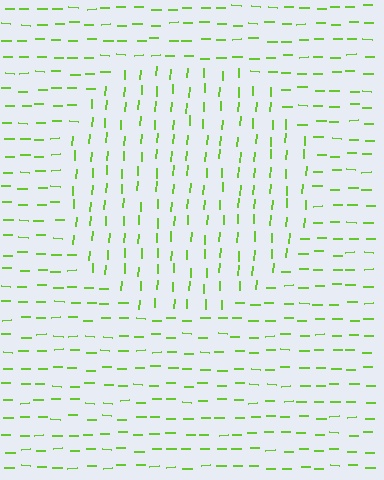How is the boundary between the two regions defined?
The boundary is defined purely by a change in line orientation (approximately 87 degrees difference). All lines are the same color and thickness.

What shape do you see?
I see a circle.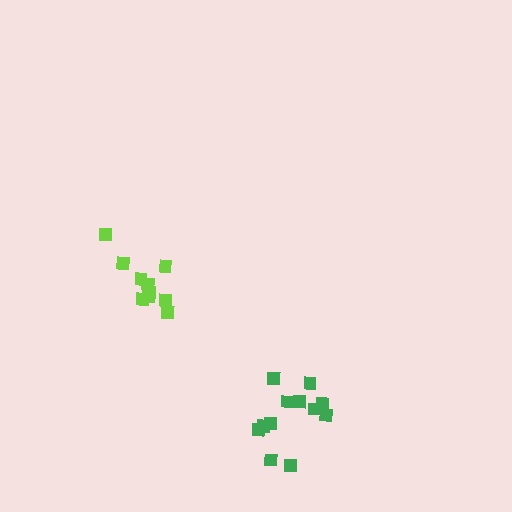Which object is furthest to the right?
The green cluster is rightmost.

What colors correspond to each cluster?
The clusters are colored: green, lime.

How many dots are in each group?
Group 1: 12 dots, Group 2: 10 dots (22 total).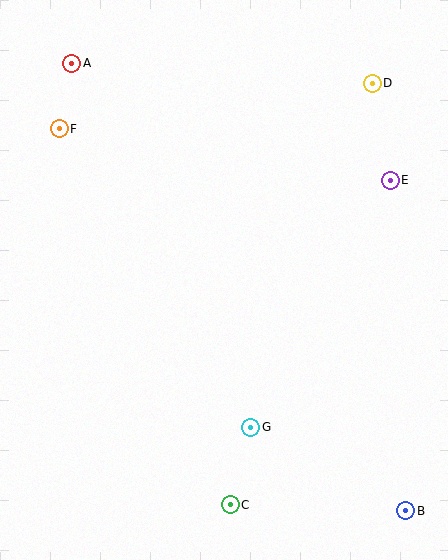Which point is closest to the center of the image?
Point G at (251, 427) is closest to the center.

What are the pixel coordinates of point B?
Point B is at (406, 511).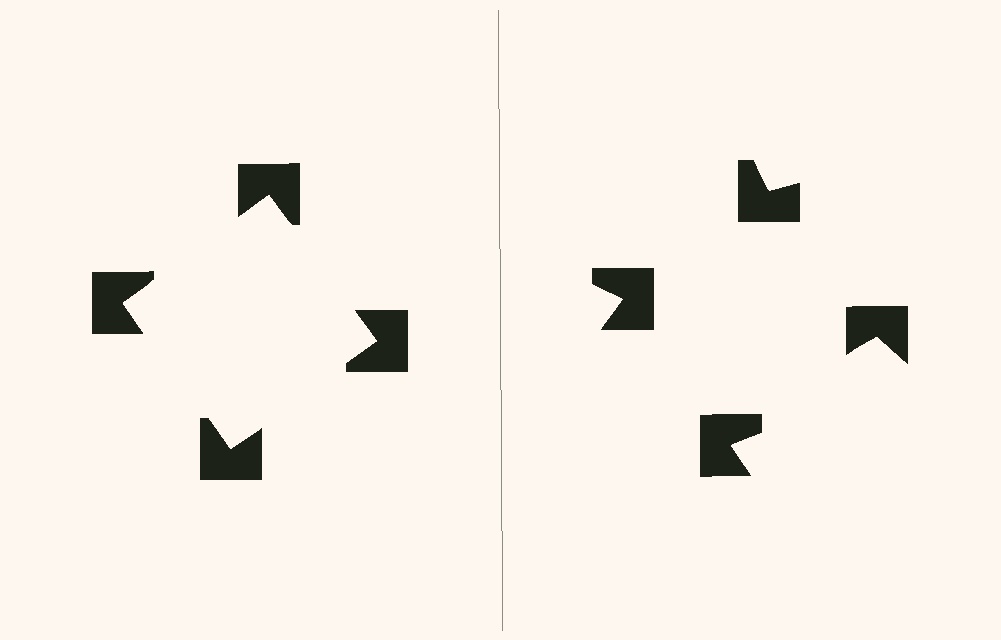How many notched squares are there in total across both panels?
8 — 4 on each side.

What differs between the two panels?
The notched squares are positioned identically on both sides; only the wedge orientations differ. On the left they align to a square; on the right they are misaligned.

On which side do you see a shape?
An illusory square appears on the left side. On the right side the wedge cuts are rotated, so no coherent shape forms.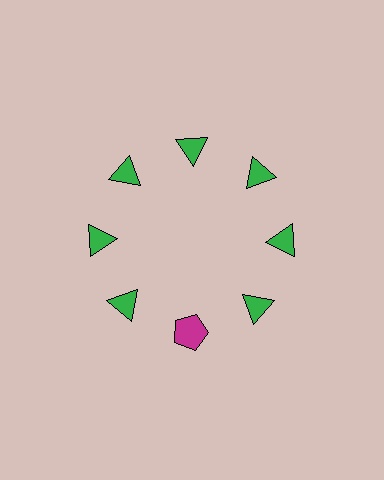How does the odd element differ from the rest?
It differs in both color (magenta instead of green) and shape (pentagon instead of triangle).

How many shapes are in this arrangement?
There are 8 shapes arranged in a ring pattern.